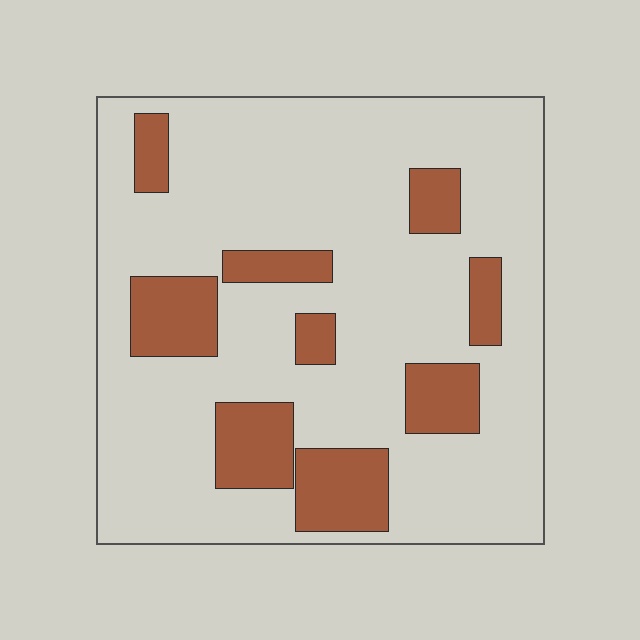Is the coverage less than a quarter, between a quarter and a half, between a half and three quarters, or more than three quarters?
Less than a quarter.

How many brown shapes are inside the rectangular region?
9.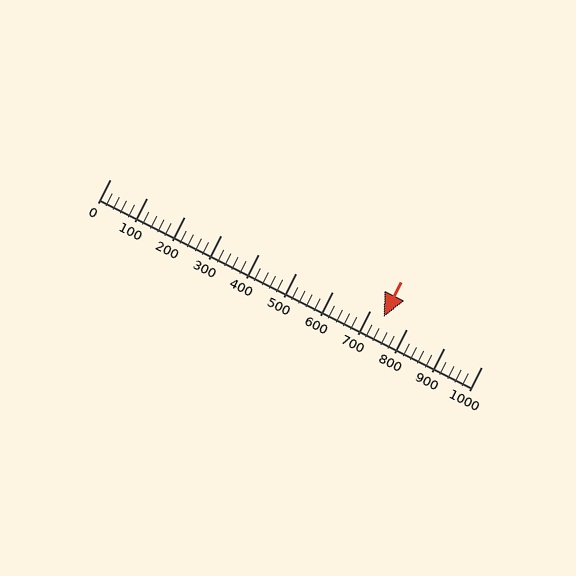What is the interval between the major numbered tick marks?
The major tick marks are spaced 100 units apart.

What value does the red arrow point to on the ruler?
The red arrow points to approximately 736.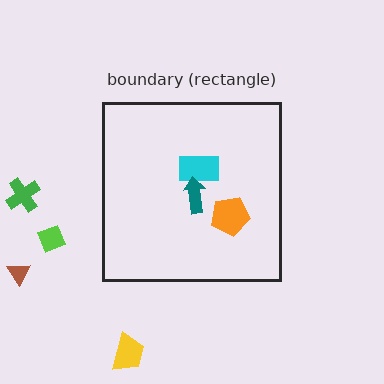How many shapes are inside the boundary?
3 inside, 4 outside.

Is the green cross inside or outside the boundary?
Outside.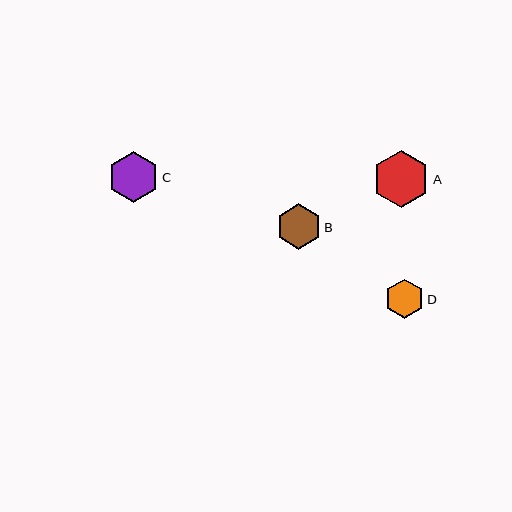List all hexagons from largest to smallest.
From largest to smallest: A, C, B, D.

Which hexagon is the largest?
Hexagon A is the largest with a size of approximately 57 pixels.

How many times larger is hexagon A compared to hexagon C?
Hexagon A is approximately 1.1 times the size of hexagon C.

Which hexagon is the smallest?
Hexagon D is the smallest with a size of approximately 39 pixels.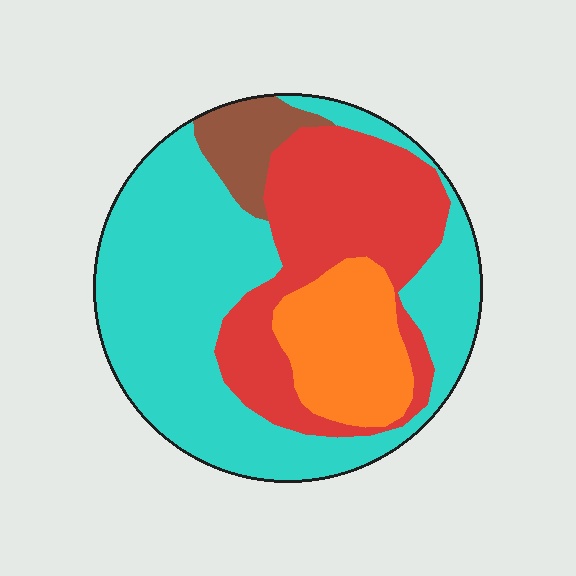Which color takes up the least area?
Brown, at roughly 5%.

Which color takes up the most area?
Cyan, at roughly 50%.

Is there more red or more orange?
Red.